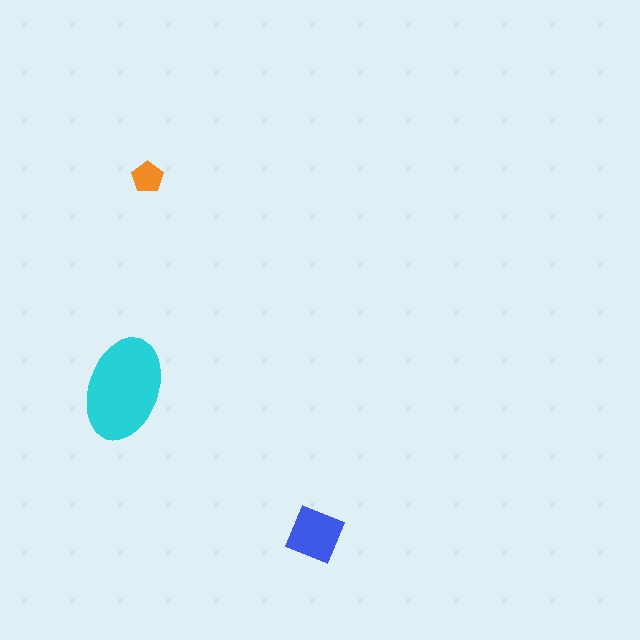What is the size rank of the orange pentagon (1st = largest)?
3rd.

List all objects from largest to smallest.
The cyan ellipse, the blue diamond, the orange pentagon.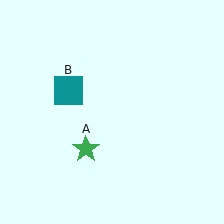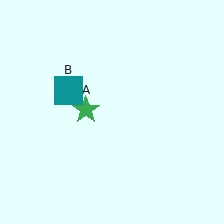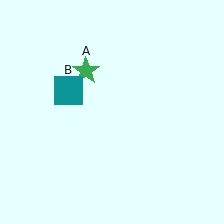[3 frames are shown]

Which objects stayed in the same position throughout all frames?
Teal square (object B) remained stationary.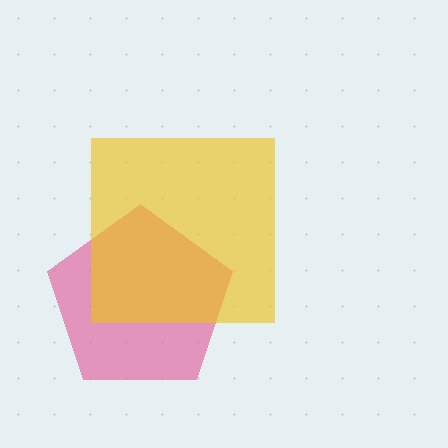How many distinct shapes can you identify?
There are 2 distinct shapes: a pink pentagon, a yellow square.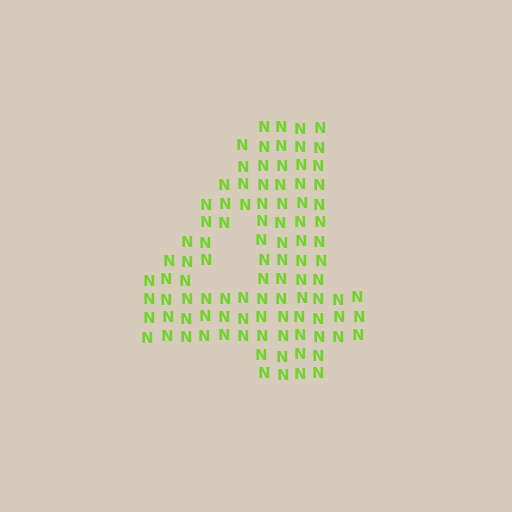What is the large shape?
The large shape is the digit 4.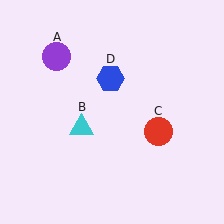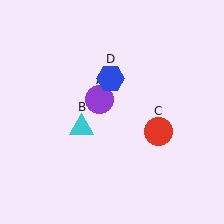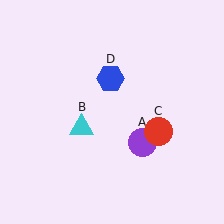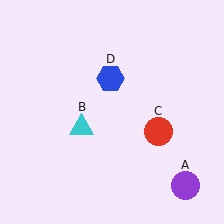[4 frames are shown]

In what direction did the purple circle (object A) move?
The purple circle (object A) moved down and to the right.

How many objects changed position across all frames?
1 object changed position: purple circle (object A).